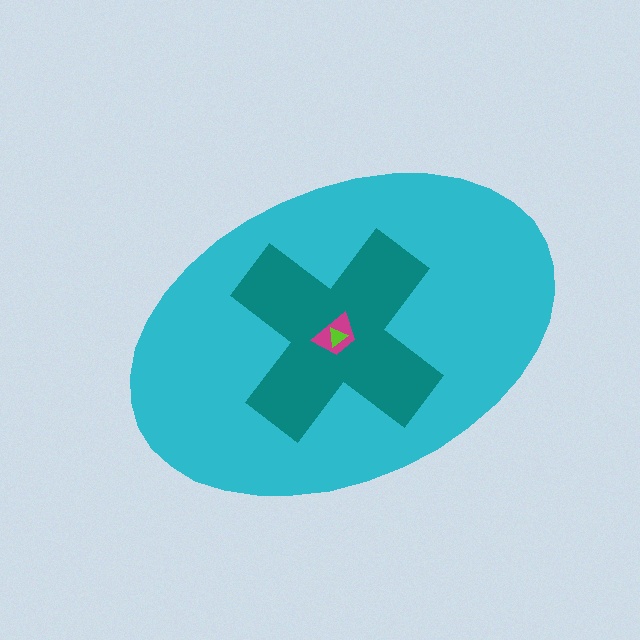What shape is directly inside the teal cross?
The magenta trapezoid.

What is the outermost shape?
The cyan ellipse.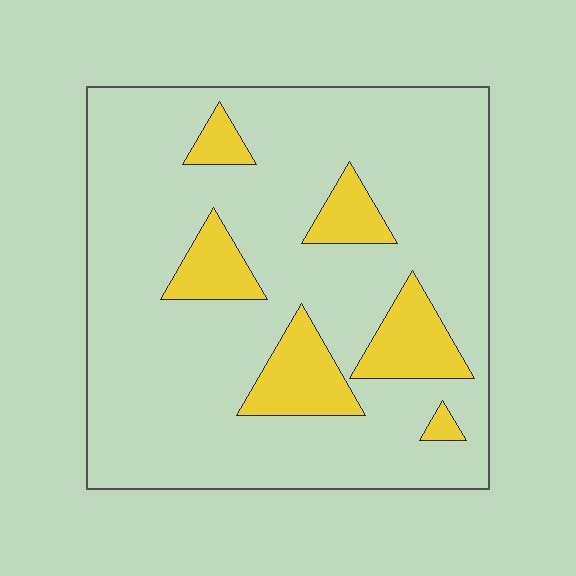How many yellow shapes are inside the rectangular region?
6.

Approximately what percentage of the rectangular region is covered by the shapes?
Approximately 15%.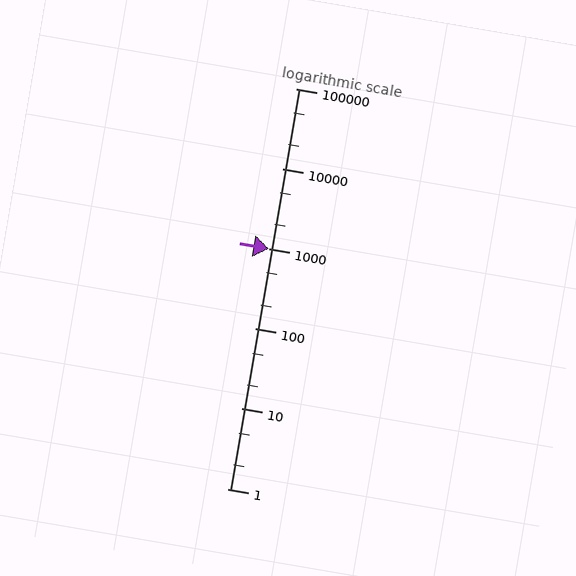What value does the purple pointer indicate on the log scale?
The pointer indicates approximately 1000.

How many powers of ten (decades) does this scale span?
The scale spans 5 decades, from 1 to 100000.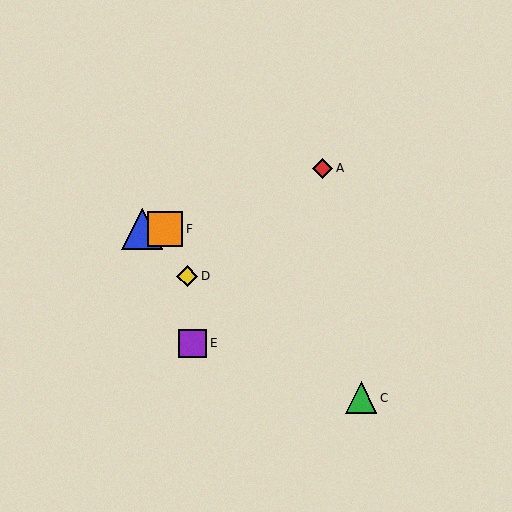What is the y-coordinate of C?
Object C is at y≈398.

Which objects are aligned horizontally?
Objects B, F are aligned horizontally.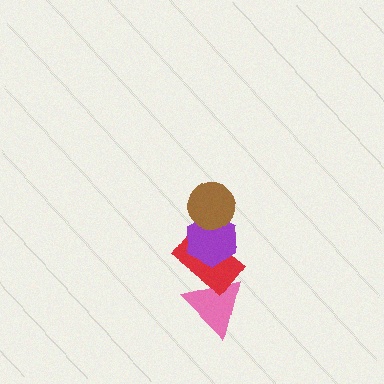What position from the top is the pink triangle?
The pink triangle is 4th from the top.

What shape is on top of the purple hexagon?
The brown circle is on top of the purple hexagon.